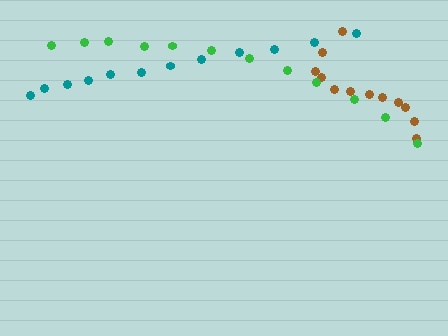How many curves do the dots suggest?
There are 3 distinct paths.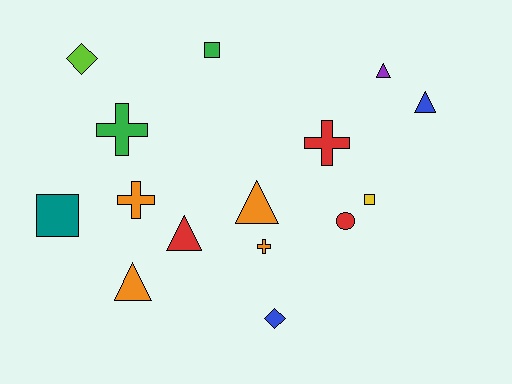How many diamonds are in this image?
There are 2 diamonds.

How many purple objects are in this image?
There is 1 purple object.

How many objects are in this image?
There are 15 objects.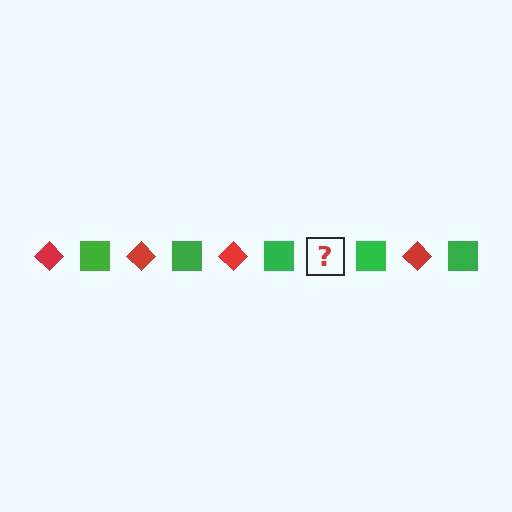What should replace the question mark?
The question mark should be replaced with a red diamond.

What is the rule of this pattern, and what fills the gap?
The rule is that the pattern alternates between red diamond and green square. The gap should be filled with a red diamond.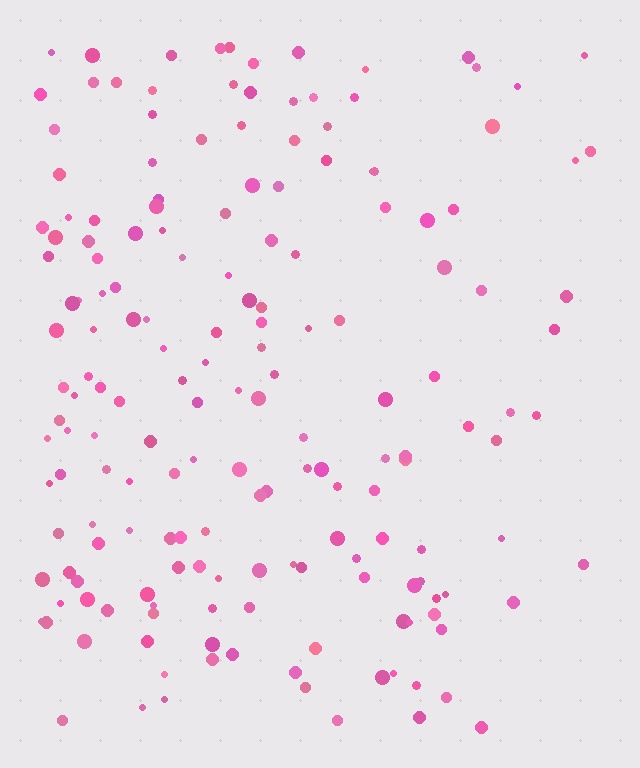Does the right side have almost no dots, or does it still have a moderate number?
Still a moderate number, just noticeably fewer than the left.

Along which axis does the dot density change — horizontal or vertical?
Horizontal.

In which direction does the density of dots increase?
From right to left, with the left side densest.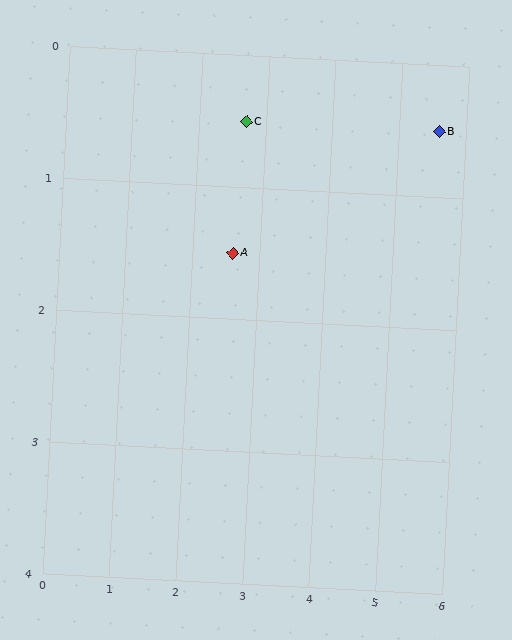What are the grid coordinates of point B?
Point B is at approximately (5.6, 0.5).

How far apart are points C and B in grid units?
Points C and B are about 2.9 grid units apart.